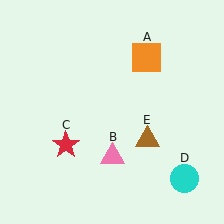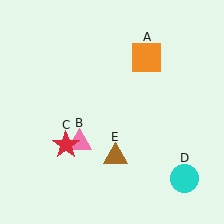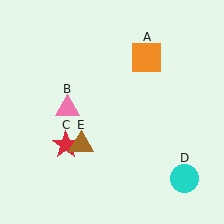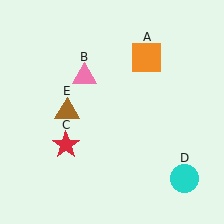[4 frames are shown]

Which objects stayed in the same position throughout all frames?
Orange square (object A) and red star (object C) and cyan circle (object D) remained stationary.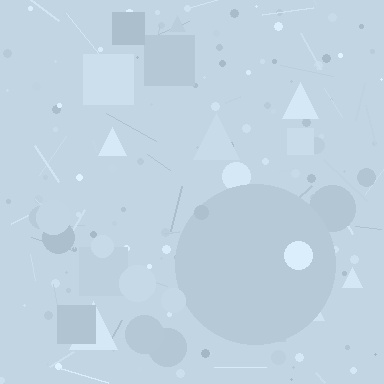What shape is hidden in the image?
A circle is hidden in the image.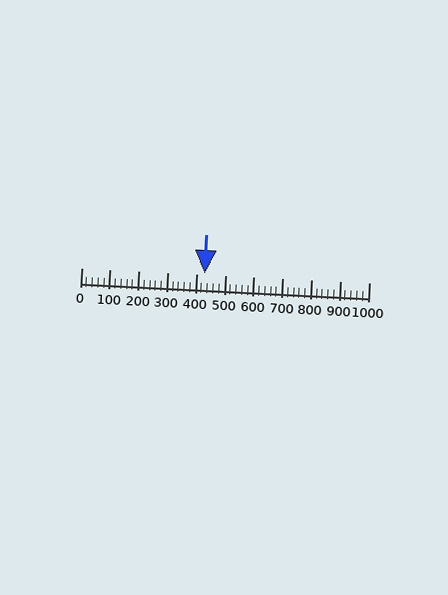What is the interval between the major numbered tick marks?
The major tick marks are spaced 100 units apart.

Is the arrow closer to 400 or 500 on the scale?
The arrow is closer to 400.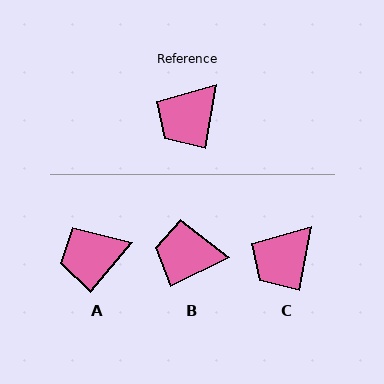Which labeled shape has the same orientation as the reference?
C.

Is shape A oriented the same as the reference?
No, it is off by about 30 degrees.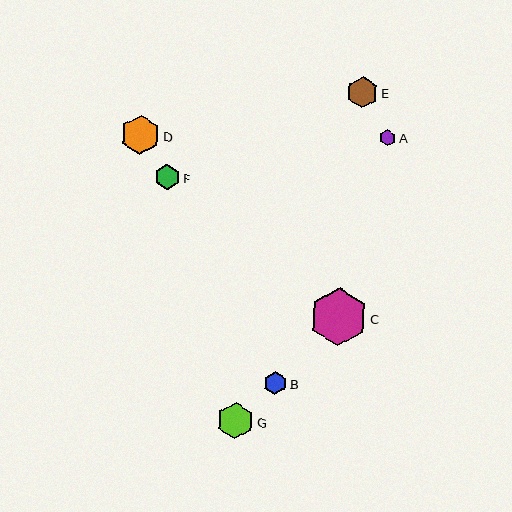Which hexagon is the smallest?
Hexagon A is the smallest with a size of approximately 16 pixels.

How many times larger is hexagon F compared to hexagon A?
Hexagon F is approximately 1.6 times the size of hexagon A.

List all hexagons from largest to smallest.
From largest to smallest: C, D, G, E, F, B, A.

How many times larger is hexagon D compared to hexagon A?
Hexagon D is approximately 2.4 times the size of hexagon A.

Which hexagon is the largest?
Hexagon C is the largest with a size of approximately 58 pixels.